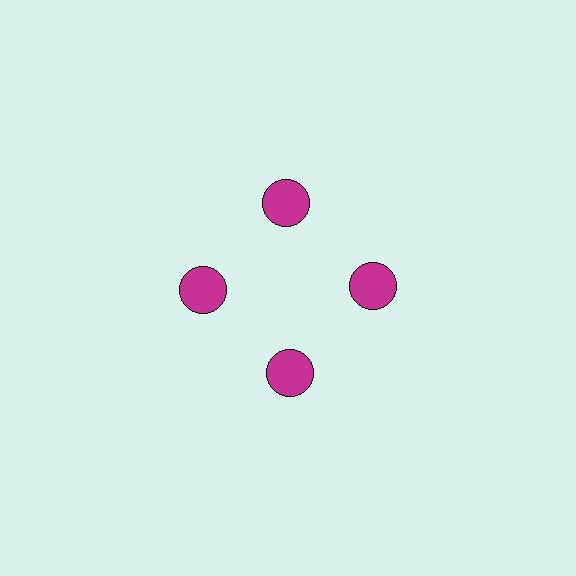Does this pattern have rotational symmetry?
Yes, this pattern has 4-fold rotational symmetry. It looks the same after rotating 90 degrees around the center.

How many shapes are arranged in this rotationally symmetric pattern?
There are 4 shapes, arranged in 4 groups of 1.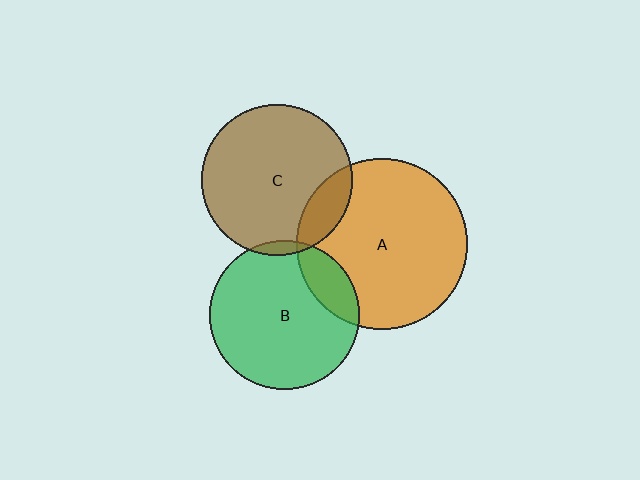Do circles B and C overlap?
Yes.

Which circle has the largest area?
Circle A (orange).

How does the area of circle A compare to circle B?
Approximately 1.3 times.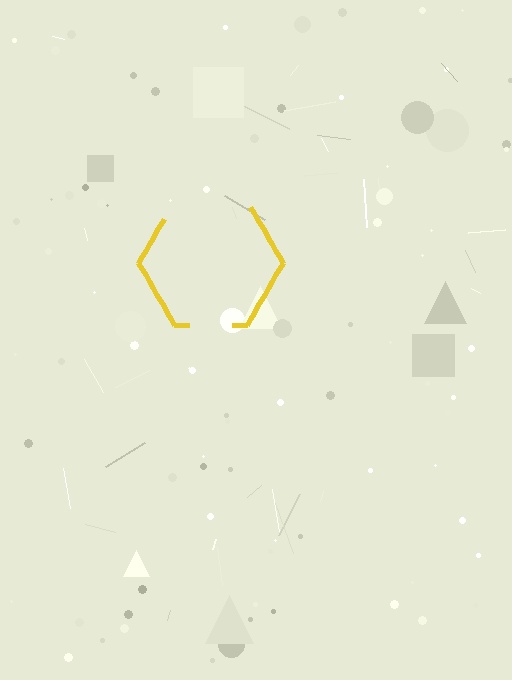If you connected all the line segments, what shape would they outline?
They would outline a hexagon.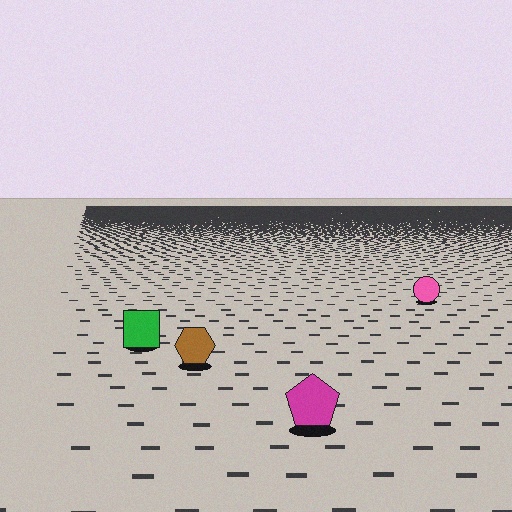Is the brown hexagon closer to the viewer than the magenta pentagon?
No. The magenta pentagon is closer — you can tell from the texture gradient: the ground texture is coarser near it.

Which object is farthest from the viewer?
The pink circle is farthest from the viewer. It appears smaller and the ground texture around it is denser.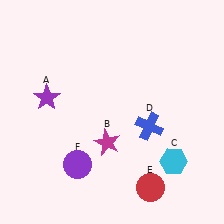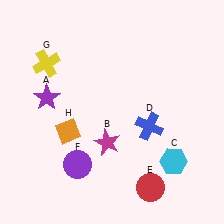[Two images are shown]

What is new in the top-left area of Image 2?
A yellow cross (G) was added in the top-left area of Image 2.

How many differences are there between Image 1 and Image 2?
There are 2 differences between the two images.